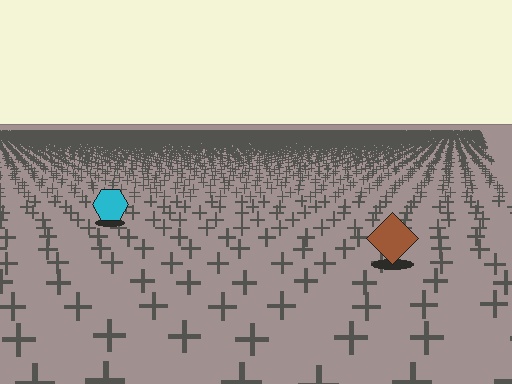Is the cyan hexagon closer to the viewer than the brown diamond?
No. The brown diamond is closer — you can tell from the texture gradient: the ground texture is coarser near it.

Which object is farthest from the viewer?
The cyan hexagon is farthest from the viewer. It appears smaller and the ground texture around it is denser.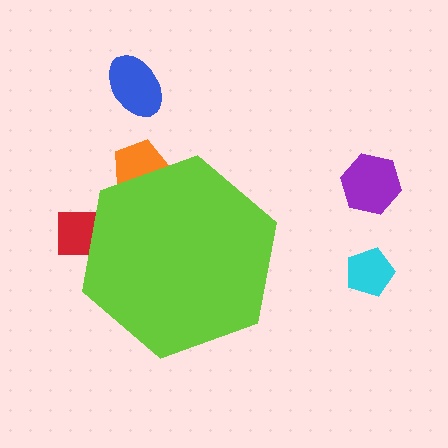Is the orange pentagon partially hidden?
Yes, the orange pentagon is partially hidden behind the lime hexagon.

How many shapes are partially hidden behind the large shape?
2 shapes are partially hidden.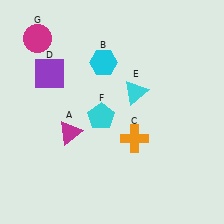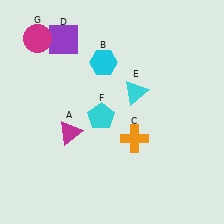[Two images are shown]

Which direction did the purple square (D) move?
The purple square (D) moved up.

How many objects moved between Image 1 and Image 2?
1 object moved between the two images.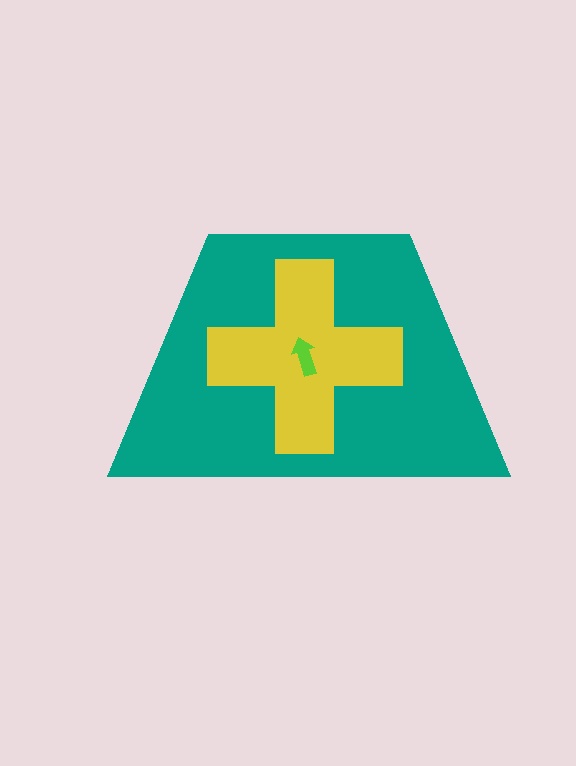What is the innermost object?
The lime arrow.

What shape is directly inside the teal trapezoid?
The yellow cross.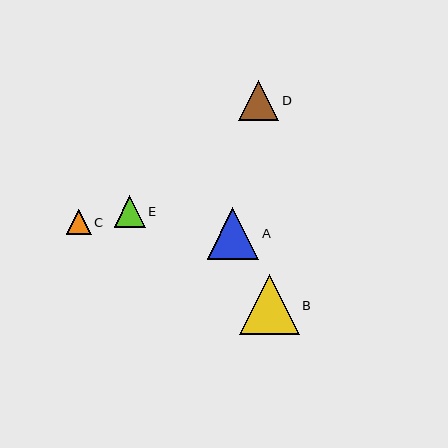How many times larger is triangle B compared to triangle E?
Triangle B is approximately 1.9 times the size of triangle E.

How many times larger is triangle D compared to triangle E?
Triangle D is approximately 1.3 times the size of triangle E.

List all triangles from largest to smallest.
From largest to smallest: B, A, D, E, C.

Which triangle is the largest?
Triangle B is the largest with a size of approximately 60 pixels.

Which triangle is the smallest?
Triangle C is the smallest with a size of approximately 25 pixels.